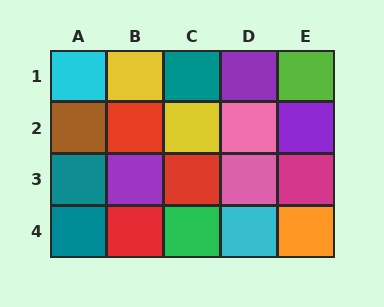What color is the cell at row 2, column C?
Yellow.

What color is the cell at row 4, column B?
Red.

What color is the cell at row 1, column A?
Cyan.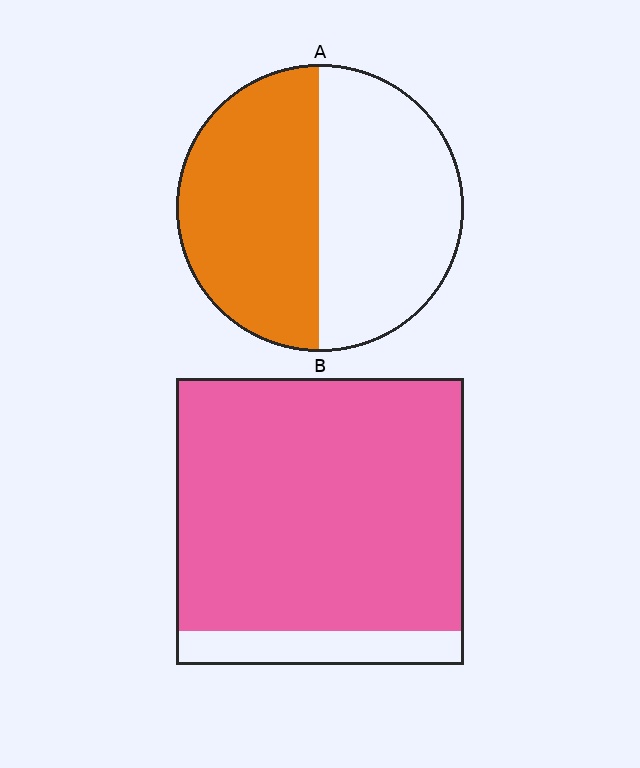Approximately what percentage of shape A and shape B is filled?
A is approximately 50% and B is approximately 90%.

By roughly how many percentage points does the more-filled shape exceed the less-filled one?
By roughly 40 percentage points (B over A).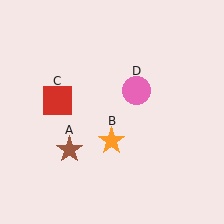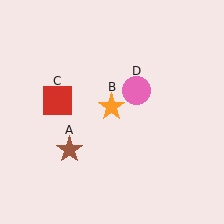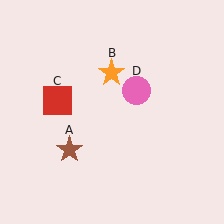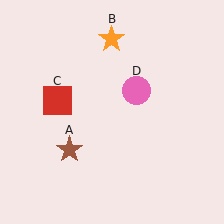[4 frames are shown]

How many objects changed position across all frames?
1 object changed position: orange star (object B).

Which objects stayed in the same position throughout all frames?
Brown star (object A) and red square (object C) and pink circle (object D) remained stationary.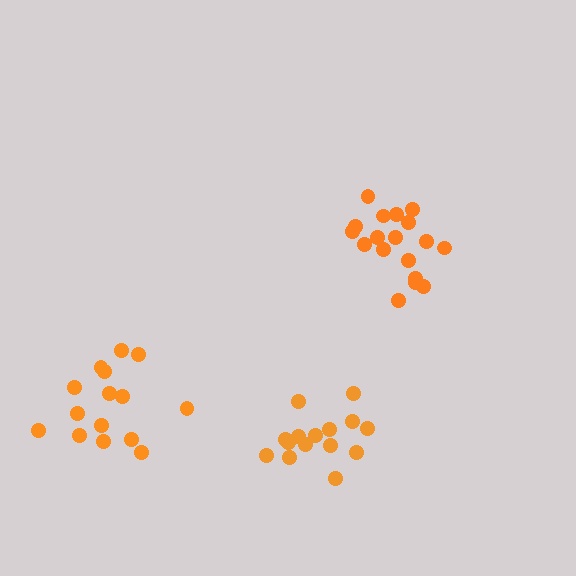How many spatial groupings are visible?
There are 3 spatial groupings.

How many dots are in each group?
Group 1: 15 dots, Group 2: 18 dots, Group 3: 15 dots (48 total).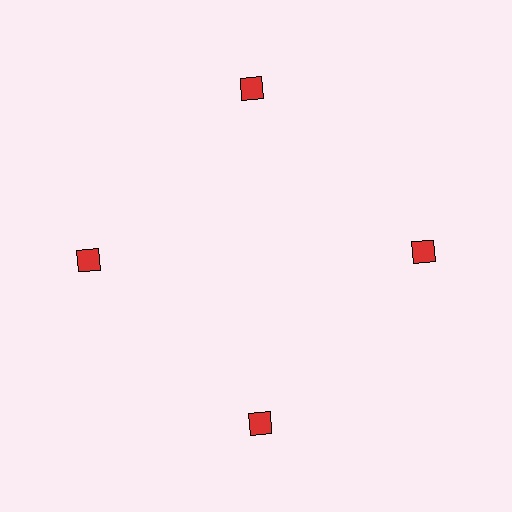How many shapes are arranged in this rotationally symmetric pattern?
There are 4 shapes, arranged in 4 groups of 1.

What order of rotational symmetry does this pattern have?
This pattern has 4-fold rotational symmetry.